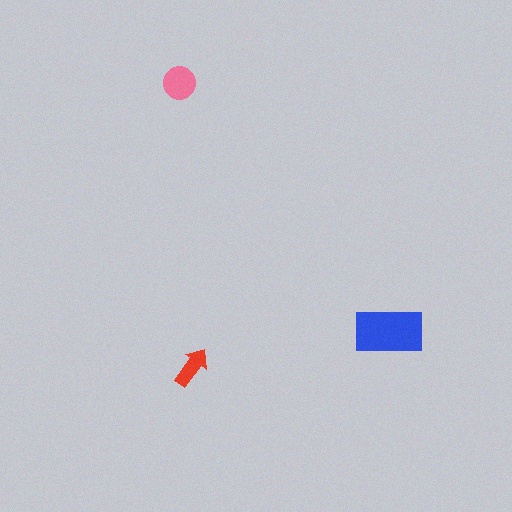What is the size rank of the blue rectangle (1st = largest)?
1st.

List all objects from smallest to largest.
The red arrow, the pink circle, the blue rectangle.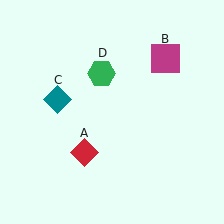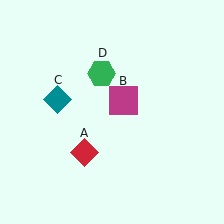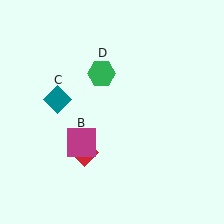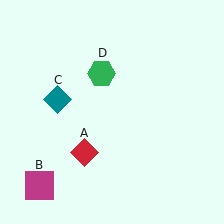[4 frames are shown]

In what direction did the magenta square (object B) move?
The magenta square (object B) moved down and to the left.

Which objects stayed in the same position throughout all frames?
Red diamond (object A) and teal diamond (object C) and green hexagon (object D) remained stationary.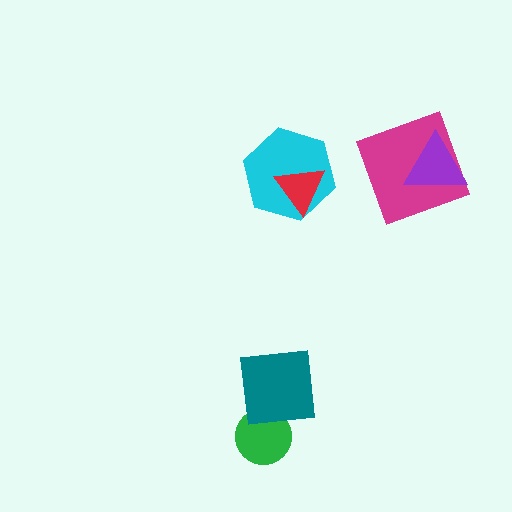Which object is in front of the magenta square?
The purple triangle is in front of the magenta square.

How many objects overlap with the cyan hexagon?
1 object overlaps with the cyan hexagon.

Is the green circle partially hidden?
Yes, it is partially covered by another shape.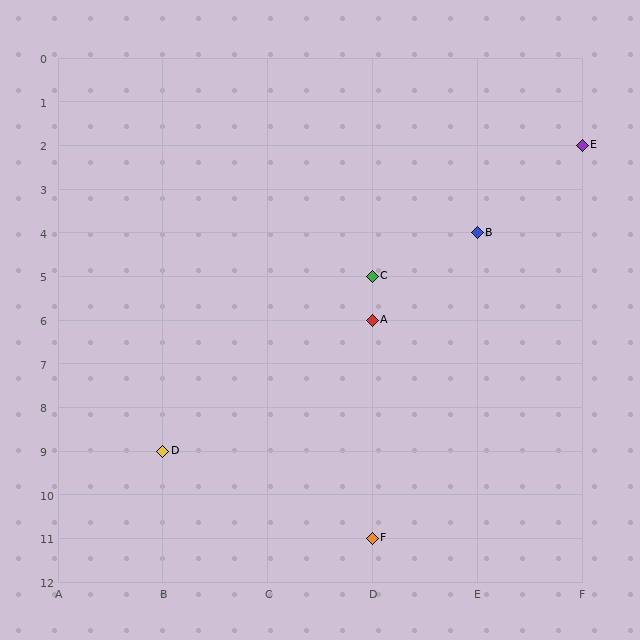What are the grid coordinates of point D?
Point D is at grid coordinates (B, 9).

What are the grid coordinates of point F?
Point F is at grid coordinates (D, 11).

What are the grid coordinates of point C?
Point C is at grid coordinates (D, 5).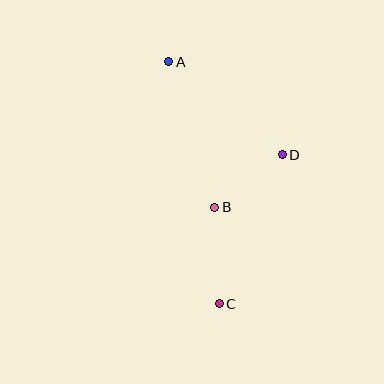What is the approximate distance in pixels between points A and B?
The distance between A and B is approximately 153 pixels.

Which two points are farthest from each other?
Points A and C are farthest from each other.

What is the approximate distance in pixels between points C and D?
The distance between C and D is approximately 162 pixels.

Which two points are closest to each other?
Points B and D are closest to each other.